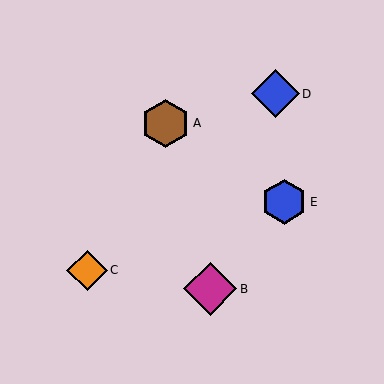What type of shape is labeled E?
Shape E is a blue hexagon.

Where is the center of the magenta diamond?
The center of the magenta diamond is at (210, 289).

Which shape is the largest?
The magenta diamond (labeled B) is the largest.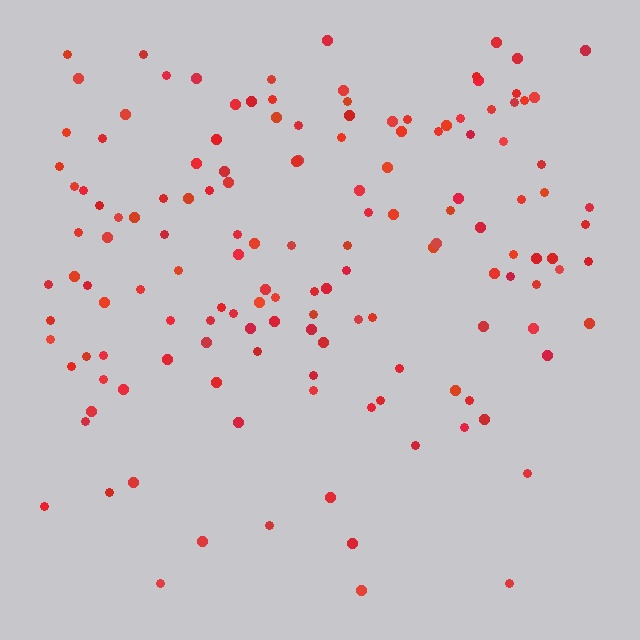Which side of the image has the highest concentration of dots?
The top.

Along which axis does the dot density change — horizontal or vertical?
Vertical.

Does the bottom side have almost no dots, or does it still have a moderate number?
Still a moderate number, just noticeably fewer than the top.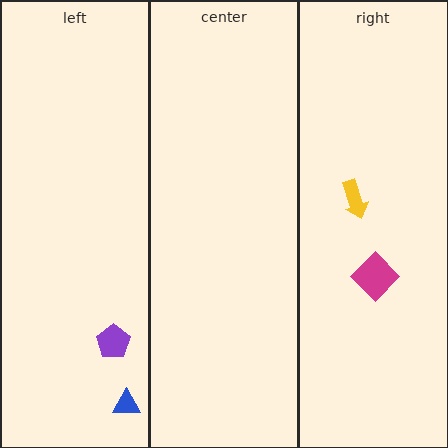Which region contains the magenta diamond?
The right region.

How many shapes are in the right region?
2.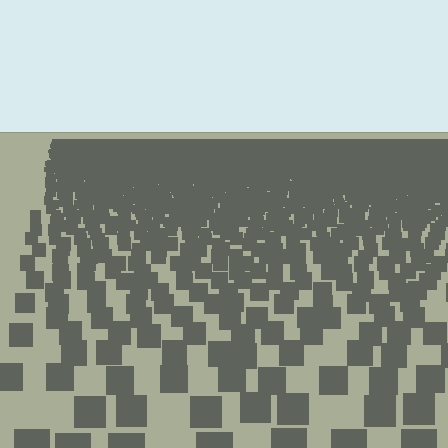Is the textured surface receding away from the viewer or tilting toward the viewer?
The surface is receding away from the viewer. Texture elements get smaller and denser toward the top.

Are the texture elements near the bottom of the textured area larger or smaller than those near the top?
Larger. Near the bottom, elements are closer to the viewer and appear at a bigger on-screen size.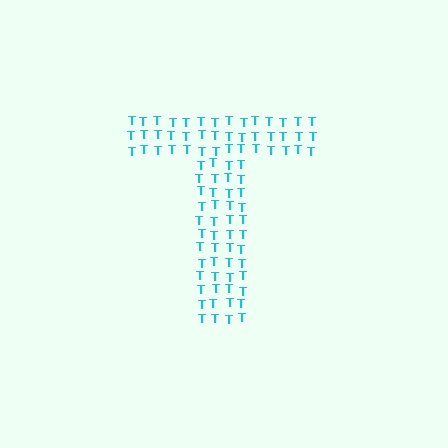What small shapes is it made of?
It is made of small letter T's.